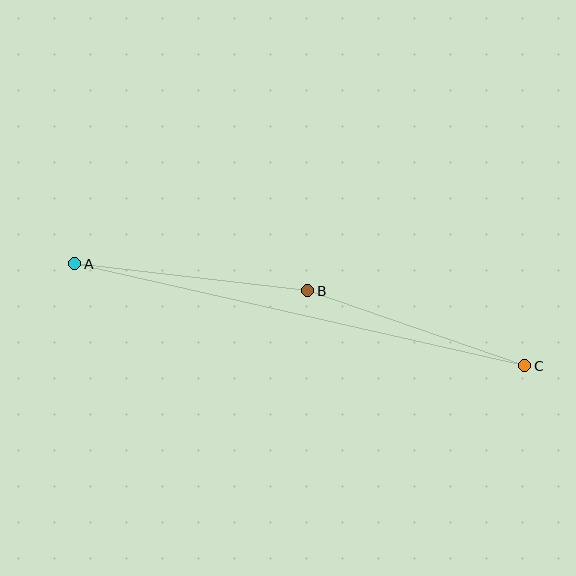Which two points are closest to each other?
Points B and C are closest to each other.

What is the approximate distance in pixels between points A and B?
The distance between A and B is approximately 234 pixels.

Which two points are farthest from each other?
Points A and C are farthest from each other.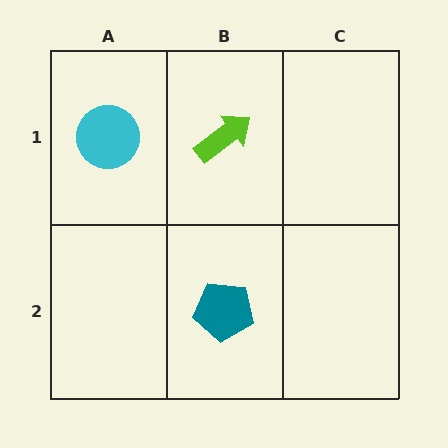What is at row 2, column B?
A teal pentagon.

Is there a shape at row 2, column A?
No, that cell is empty.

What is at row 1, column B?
A lime arrow.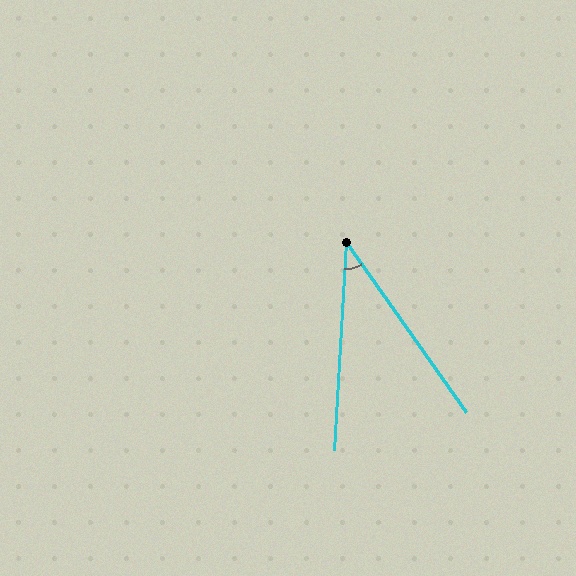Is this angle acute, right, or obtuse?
It is acute.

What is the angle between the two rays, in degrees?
Approximately 39 degrees.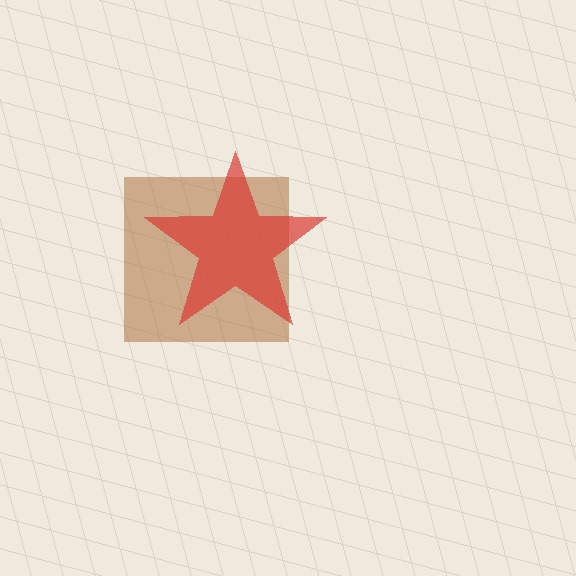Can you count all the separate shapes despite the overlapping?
Yes, there are 2 separate shapes.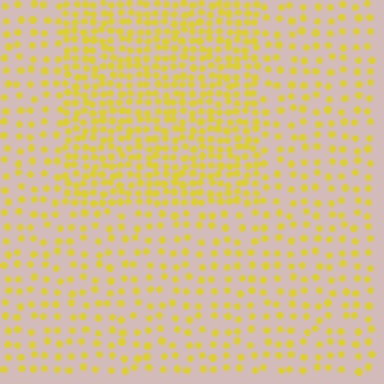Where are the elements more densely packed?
The elements are more densely packed inside the rectangle boundary.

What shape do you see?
I see a rectangle.